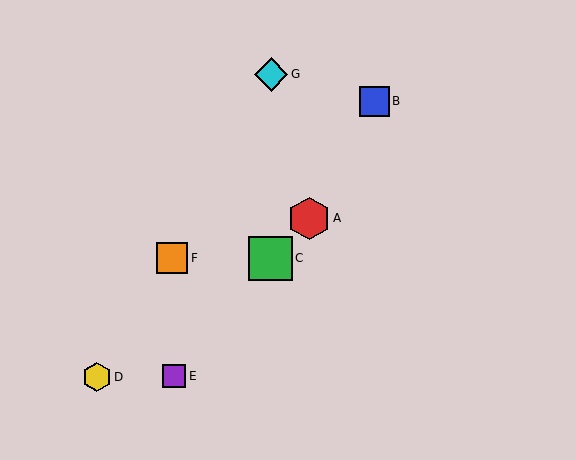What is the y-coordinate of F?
Object F is at y≈258.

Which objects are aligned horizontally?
Objects C, F are aligned horizontally.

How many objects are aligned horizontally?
2 objects (C, F) are aligned horizontally.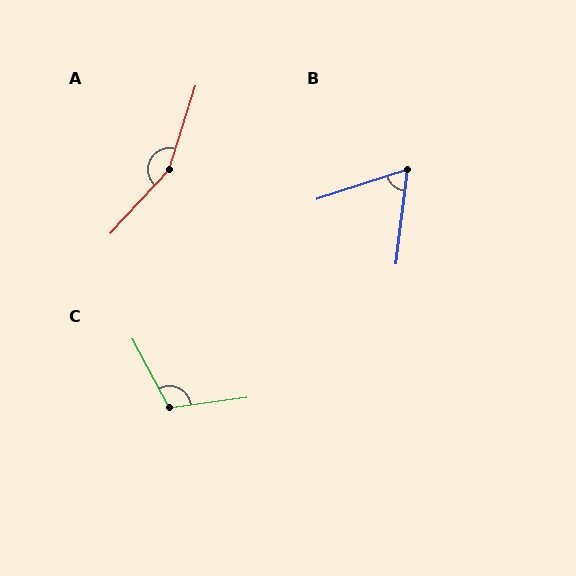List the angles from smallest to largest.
B (65°), C (110°), A (154°).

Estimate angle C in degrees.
Approximately 110 degrees.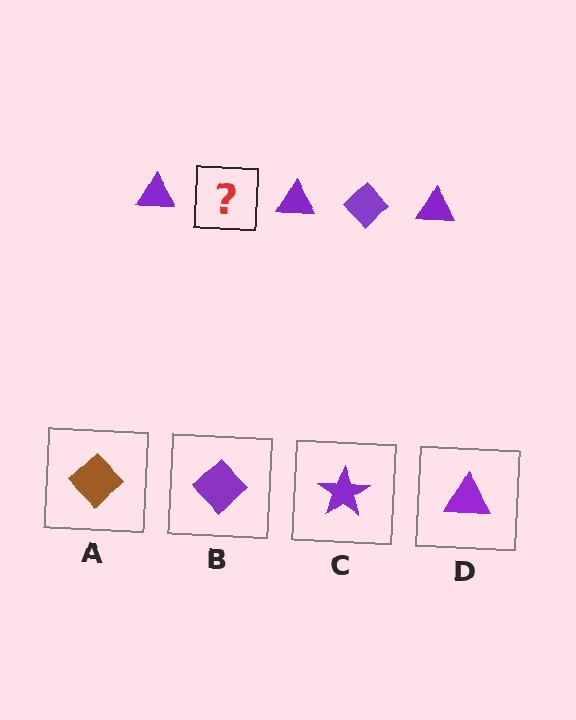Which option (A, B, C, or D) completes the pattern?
B.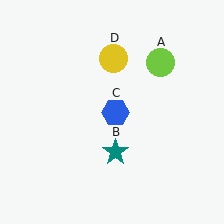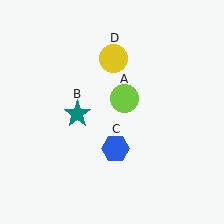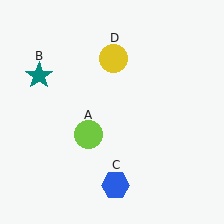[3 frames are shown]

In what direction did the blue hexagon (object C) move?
The blue hexagon (object C) moved down.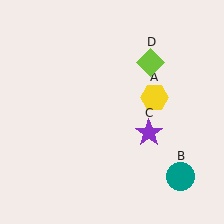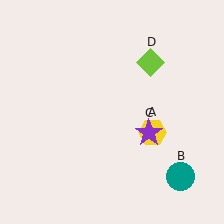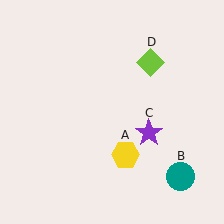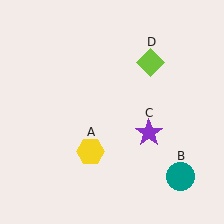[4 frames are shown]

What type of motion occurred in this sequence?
The yellow hexagon (object A) rotated clockwise around the center of the scene.